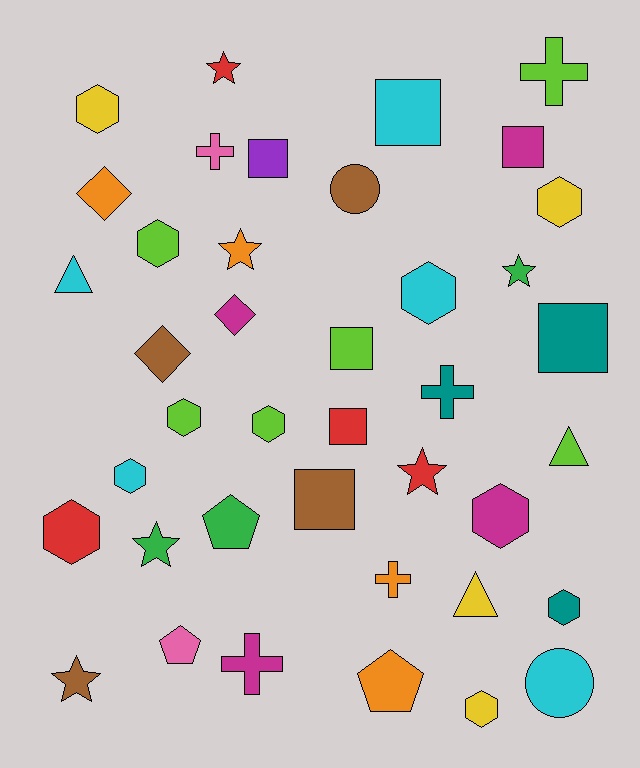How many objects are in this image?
There are 40 objects.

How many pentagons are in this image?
There are 3 pentagons.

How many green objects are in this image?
There are 3 green objects.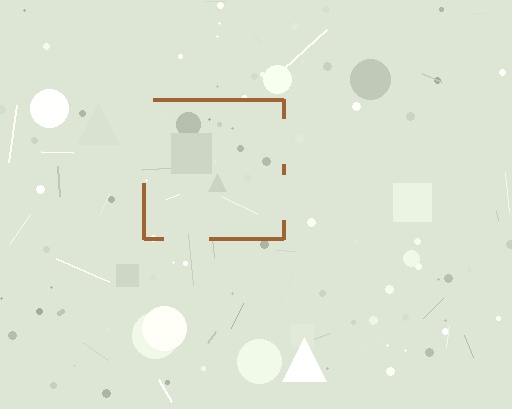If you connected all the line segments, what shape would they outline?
They would outline a square.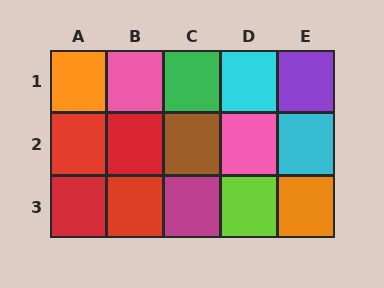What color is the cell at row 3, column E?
Orange.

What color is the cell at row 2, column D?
Pink.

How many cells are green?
1 cell is green.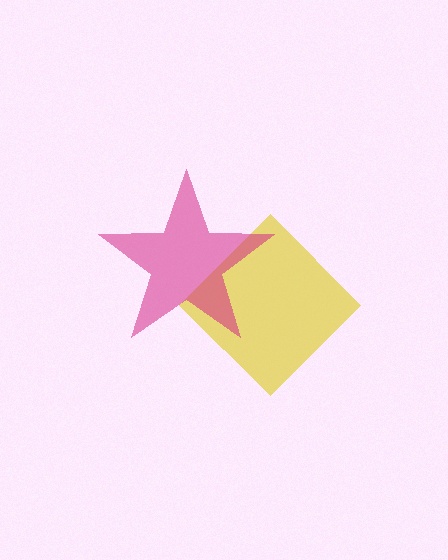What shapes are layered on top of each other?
The layered shapes are: a yellow diamond, a magenta star.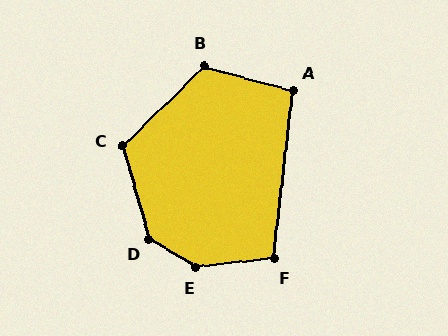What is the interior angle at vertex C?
Approximately 118 degrees (obtuse).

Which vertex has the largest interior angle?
E, at approximately 142 degrees.